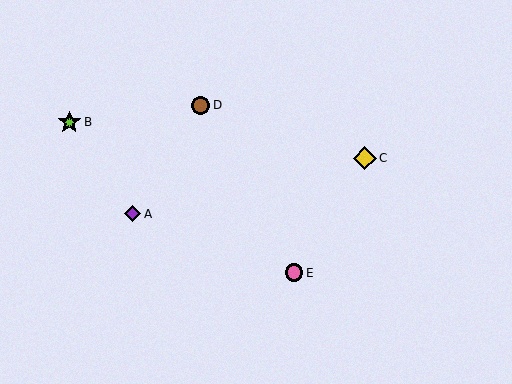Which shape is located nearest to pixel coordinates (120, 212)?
The purple diamond (labeled A) at (133, 214) is nearest to that location.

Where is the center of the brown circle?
The center of the brown circle is at (201, 105).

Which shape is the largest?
The lime star (labeled B) is the largest.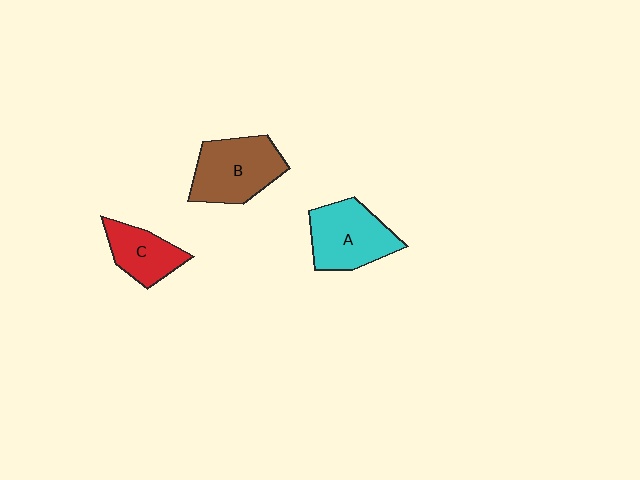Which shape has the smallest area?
Shape C (red).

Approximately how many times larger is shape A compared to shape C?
Approximately 1.5 times.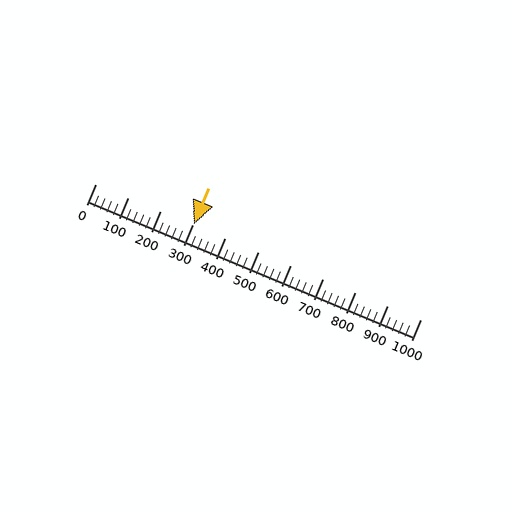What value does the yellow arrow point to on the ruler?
The yellow arrow points to approximately 304.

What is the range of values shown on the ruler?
The ruler shows values from 0 to 1000.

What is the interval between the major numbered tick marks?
The major tick marks are spaced 100 units apart.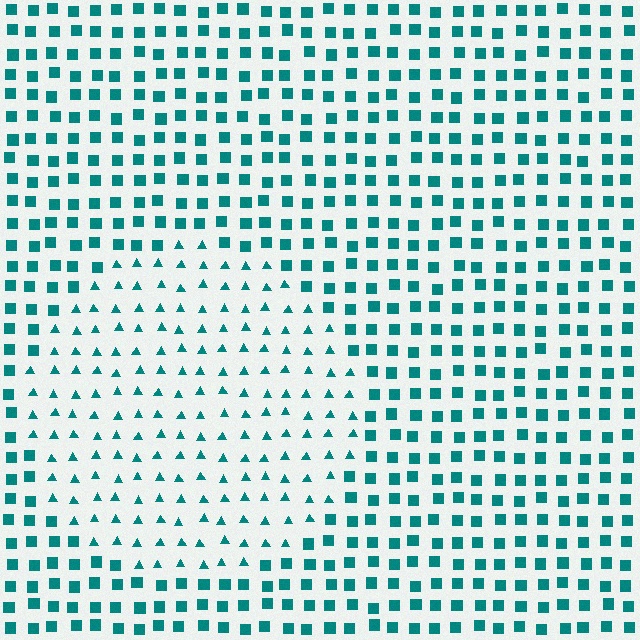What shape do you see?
I see a circle.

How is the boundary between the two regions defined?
The boundary is defined by a change in element shape: triangles inside vs. squares outside. All elements share the same color and spacing.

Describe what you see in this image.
The image is filled with small teal elements arranged in a uniform grid. A circle-shaped region contains triangles, while the surrounding area contains squares. The boundary is defined purely by the change in element shape.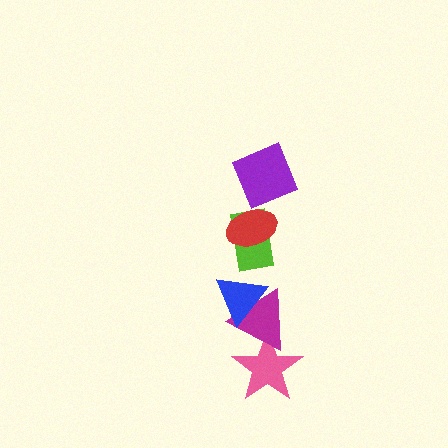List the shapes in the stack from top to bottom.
From top to bottom: the purple square, the red ellipse, the lime rectangle, the blue triangle, the magenta triangle, the pink star.